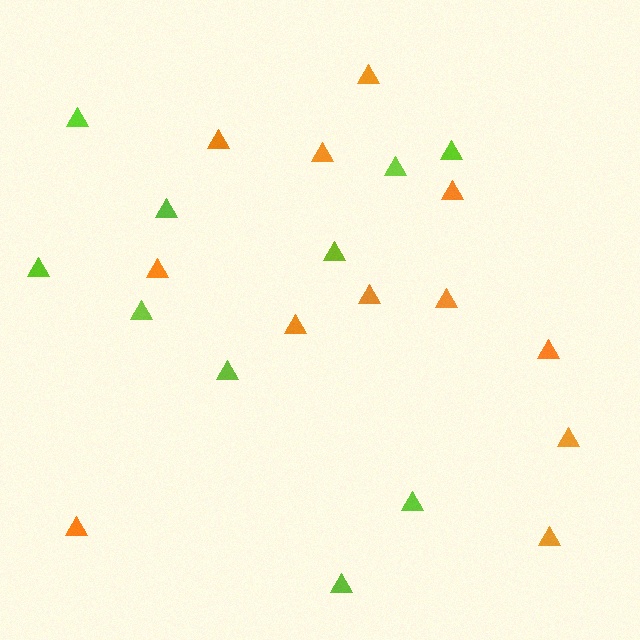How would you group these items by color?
There are 2 groups: one group of orange triangles (12) and one group of lime triangles (10).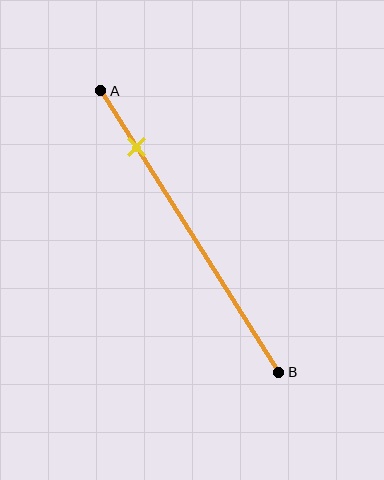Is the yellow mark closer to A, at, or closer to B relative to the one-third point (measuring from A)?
The yellow mark is closer to point A than the one-third point of segment AB.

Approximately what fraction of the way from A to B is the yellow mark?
The yellow mark is approximately 20% of the way from A to B.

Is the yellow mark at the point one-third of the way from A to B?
No, the mark is at about 20% from A, not at the 33% one-third point.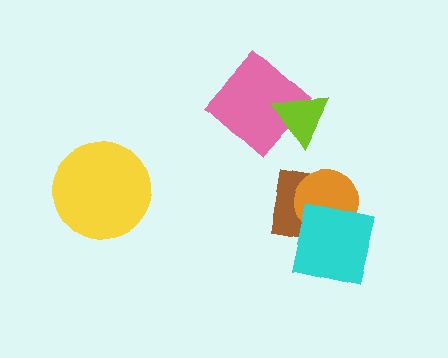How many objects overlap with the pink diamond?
1 object overlaps with the pink diamond.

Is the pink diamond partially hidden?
Yes, it is partially covered by another shape.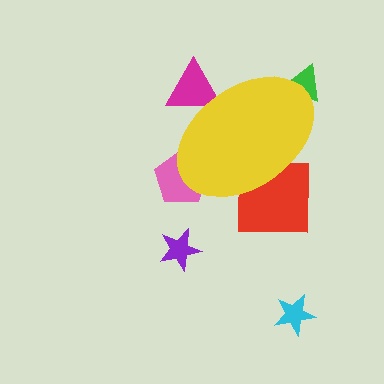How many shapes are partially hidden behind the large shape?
4 shapes are partially hidden.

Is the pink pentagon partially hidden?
Yes, the pink pentagon is partially hidden behind the yellow ellipse.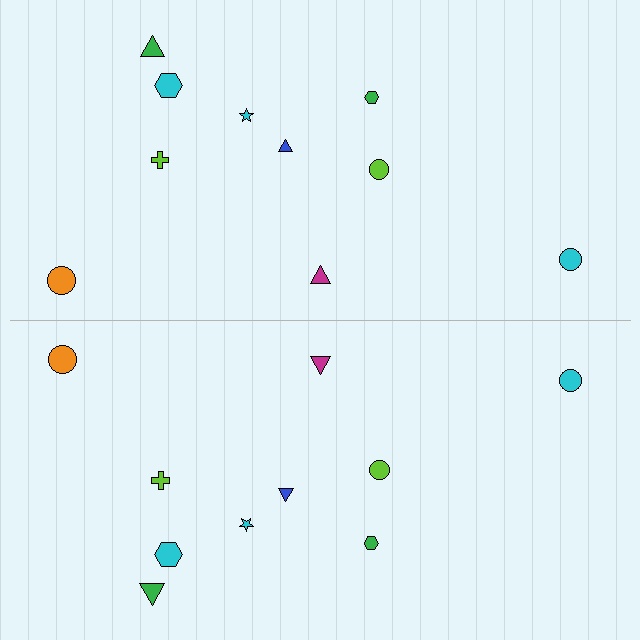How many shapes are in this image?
There are 20 shapes in this image.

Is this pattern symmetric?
Yes, this pattern has bilateral (reflection) symmetry.